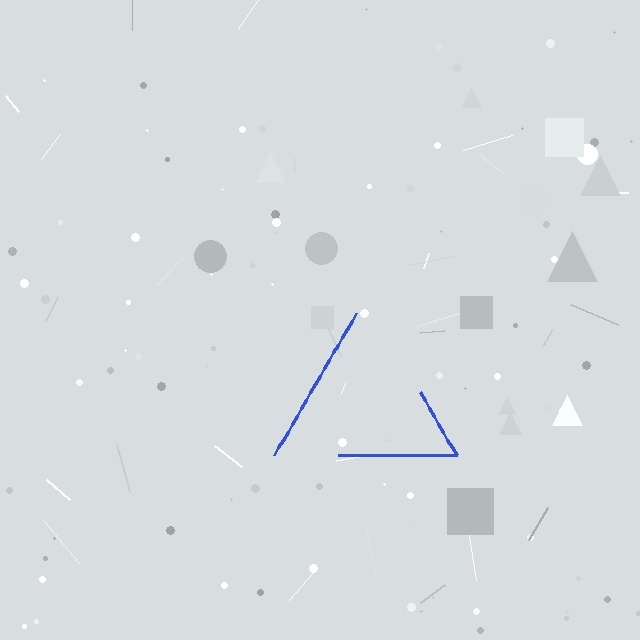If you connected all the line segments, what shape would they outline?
They would outline a triangle.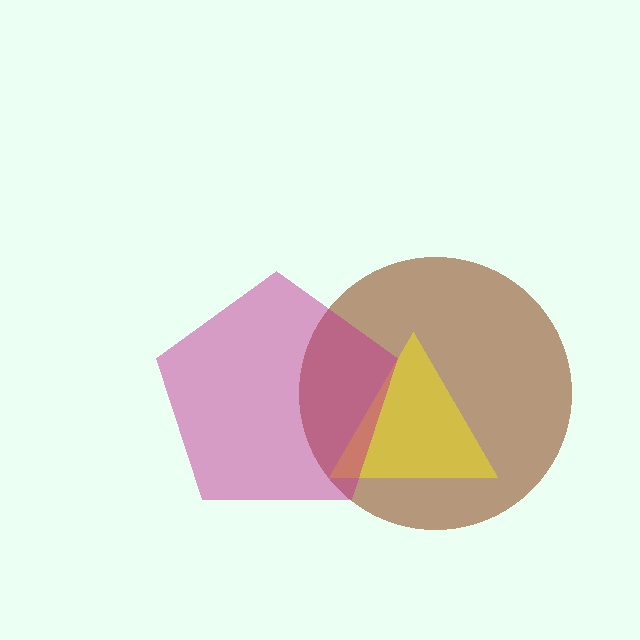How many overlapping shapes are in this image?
There are 3 overlapping shapes in the image.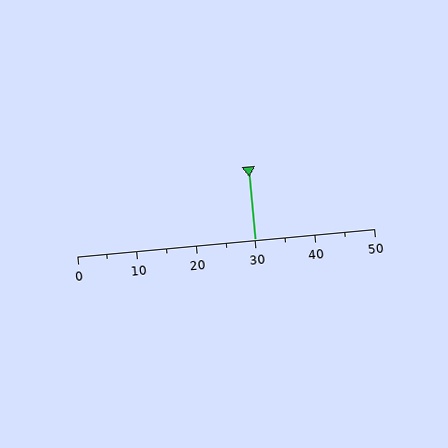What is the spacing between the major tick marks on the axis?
The major ticks are spaced 10 apart.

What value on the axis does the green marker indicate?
The marker indicates approximately 30.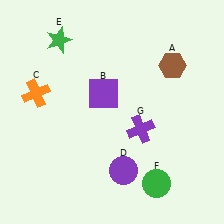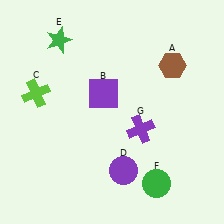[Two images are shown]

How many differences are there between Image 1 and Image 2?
There is 1 difference between the two images.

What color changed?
The cross (C) changed from orange in Image 1 to lime in Image 2.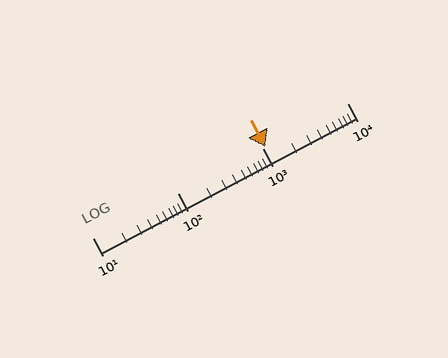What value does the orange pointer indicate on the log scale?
The pointer indicates approximately 1100.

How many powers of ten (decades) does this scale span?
The scale spans 3 decades, from 10 to 10000.